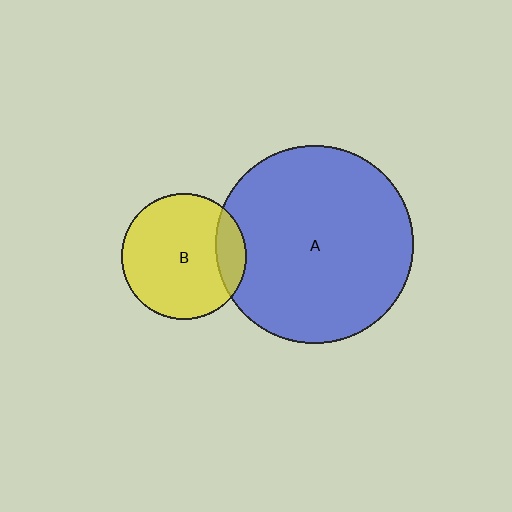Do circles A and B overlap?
Yes.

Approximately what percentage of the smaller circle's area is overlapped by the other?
Approximately 15%.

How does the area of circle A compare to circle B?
Approximately 2.5 times.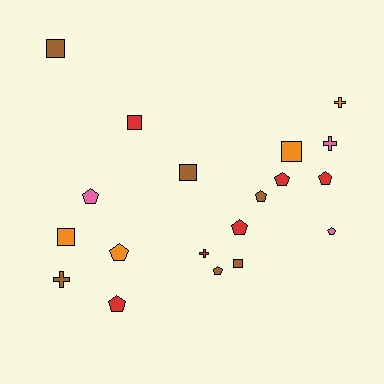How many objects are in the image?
There are 19 objects.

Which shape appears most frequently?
Pentagon, with 9 objects.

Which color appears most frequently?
Brown, with 6 objects.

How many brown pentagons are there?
There are 2 brown pentagons.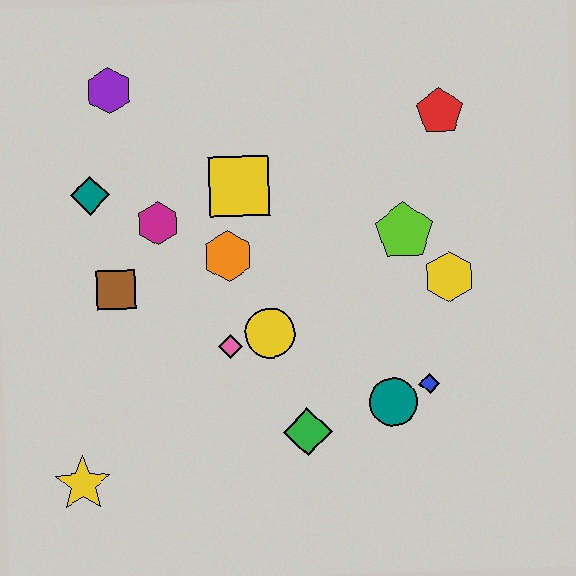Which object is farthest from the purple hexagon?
The blue diamond is farthest from the purple hexagon.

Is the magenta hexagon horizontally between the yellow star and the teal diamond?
No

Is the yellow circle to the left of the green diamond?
Yes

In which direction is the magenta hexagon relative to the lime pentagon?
The magenta hexagon is to the left of the lime pentagon.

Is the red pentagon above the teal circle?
Yes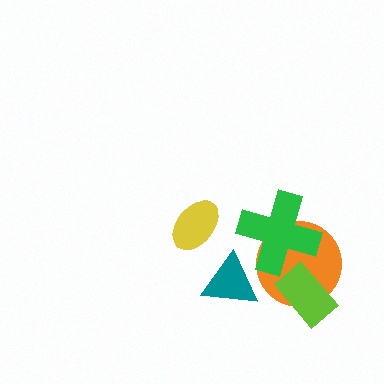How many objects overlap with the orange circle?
2 objects overlap with the orange circle.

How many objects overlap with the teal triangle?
0 objects overlap with the teal triangle.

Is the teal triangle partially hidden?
No, no other shape covers it.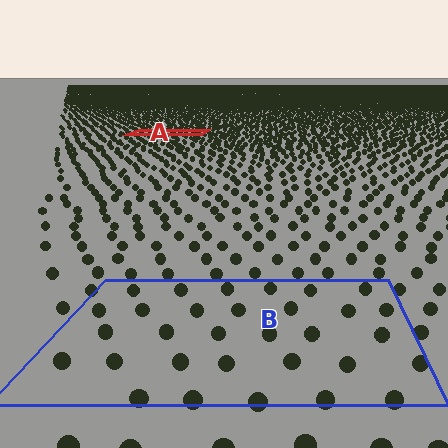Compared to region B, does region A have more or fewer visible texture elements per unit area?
Region A has more texture elements per unit area — they are packed more densely because it is farther away.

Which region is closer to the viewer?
Region B is closer. The texture elements there are larger and more spread out.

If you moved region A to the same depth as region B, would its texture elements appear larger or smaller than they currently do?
They would appear larger. At a closer depth, the same texture elements are projected at a bigger on-screen size.